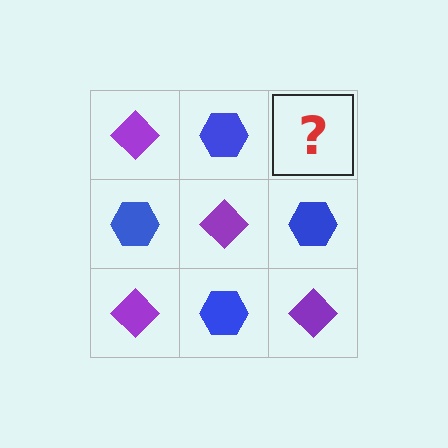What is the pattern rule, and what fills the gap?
The rule is that it alternates purple diamond and blue hexagon in a checkerboard pattern. The gap should be filled with a purple diamond.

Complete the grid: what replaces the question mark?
The question mark should be replaced with a purple diamond.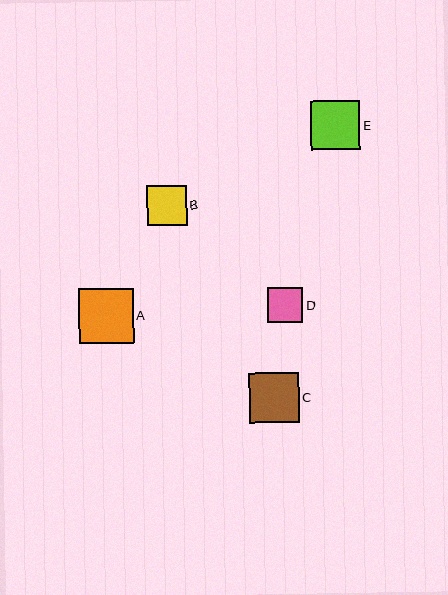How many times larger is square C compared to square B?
Square C is approximately 1.3 times the size of square B.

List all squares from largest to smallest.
From largest to smallest: A, C, E, B, D.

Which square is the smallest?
Square D is the smallest with a size of approximately 35 pixels.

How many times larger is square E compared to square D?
Square E is approximately 1.4 times the size of square D.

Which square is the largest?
Square A is the largest with a size of approximately 55 pixels.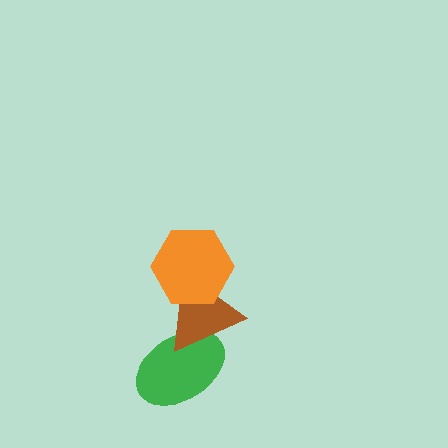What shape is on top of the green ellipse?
The brown triangle is on top of the green ellipse.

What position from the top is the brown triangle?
The brown triangle is 2nd from the top.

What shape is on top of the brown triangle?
The orange hexagon is on top of the brown triangle.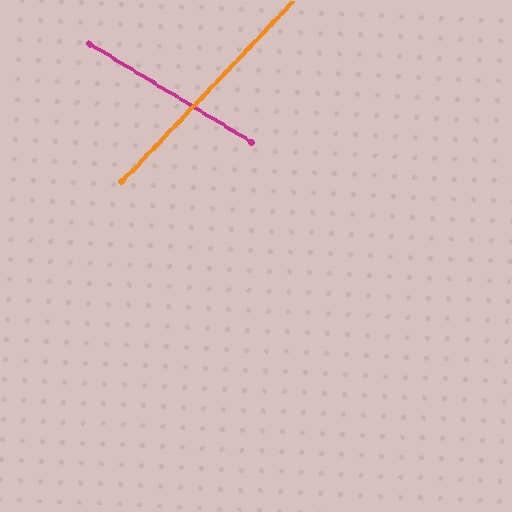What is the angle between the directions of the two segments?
Approximately 78 degrees.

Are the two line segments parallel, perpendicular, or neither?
Neither parallel nor perpendicular — they differ by about 78°.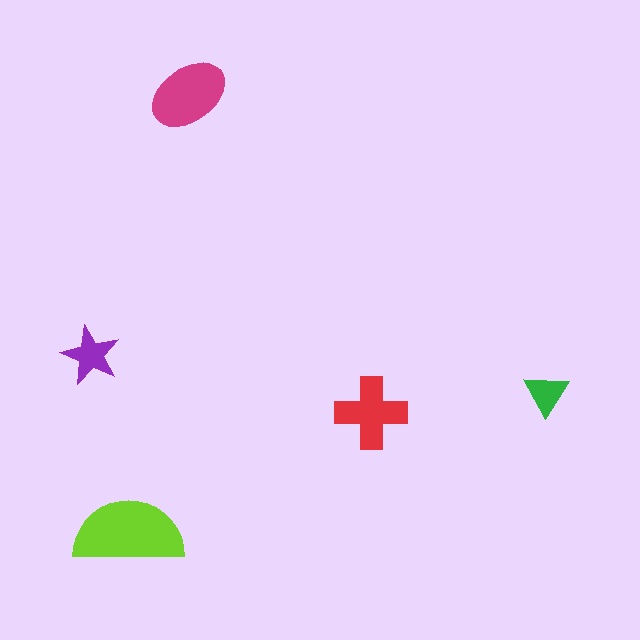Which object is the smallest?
The green triangle.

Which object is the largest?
The lime semicircle.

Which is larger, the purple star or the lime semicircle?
The lime semicircle.